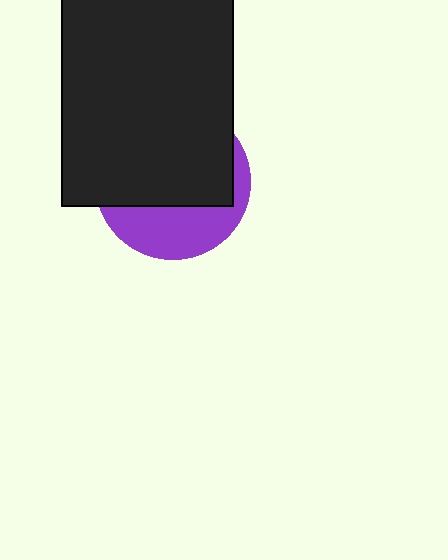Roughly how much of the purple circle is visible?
A small part of it is visible (roughly 35%).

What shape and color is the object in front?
The object in front is a black rectangle.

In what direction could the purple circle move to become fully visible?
The purple circle could move down. That would shift it out from behind the black rectangle entirely.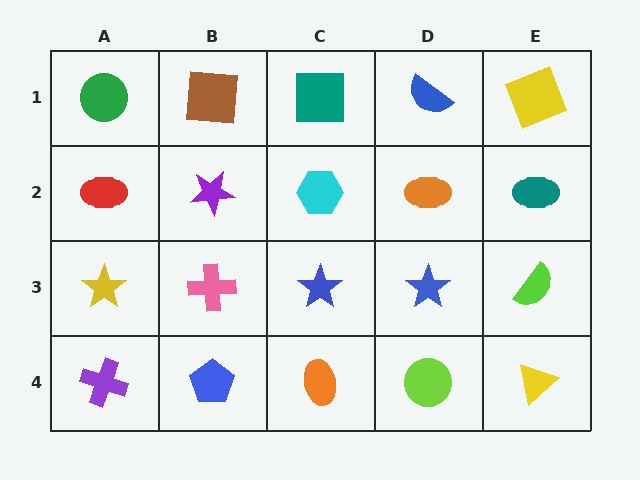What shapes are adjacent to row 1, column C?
A cyan hexagon (row 2, column C), a brown square (row 1, column B), a blue semicircle (row 1, column D).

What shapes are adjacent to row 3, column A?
A red ellipse (row 2, column A), a purple cross (row 4, column A), a pink cross (row 3, column B).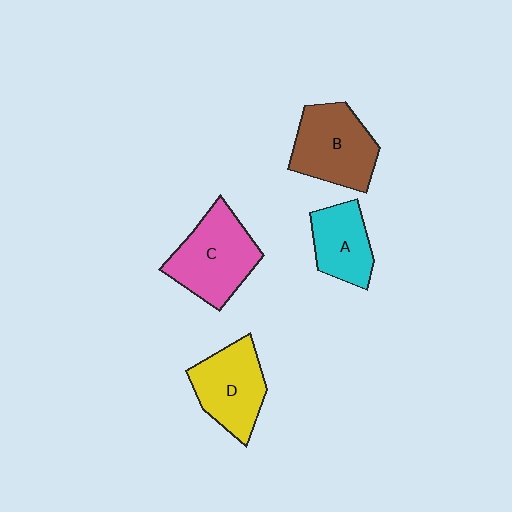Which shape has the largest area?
Shape C (pink).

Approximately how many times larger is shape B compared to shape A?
Approximately 1.4 times.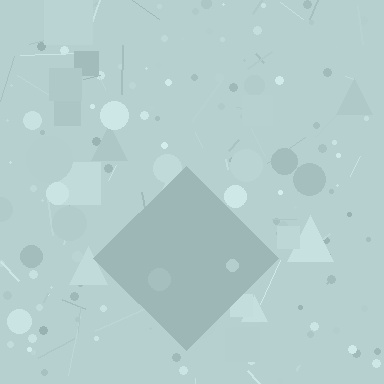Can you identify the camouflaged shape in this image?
The camouflaged shape is a diamond.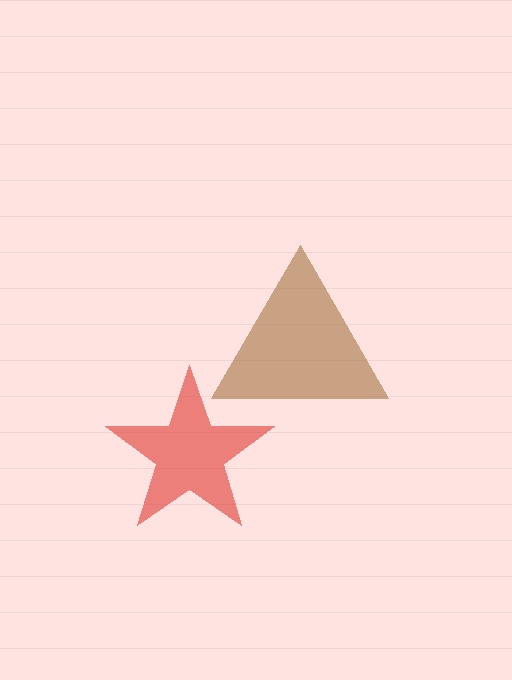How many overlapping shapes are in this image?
There are 2 overlapping shapes in the image.